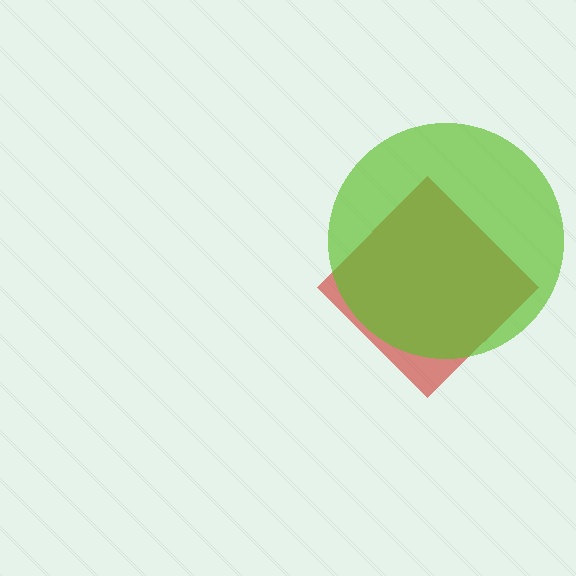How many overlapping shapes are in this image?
There are 2 overlapping shapes in the image.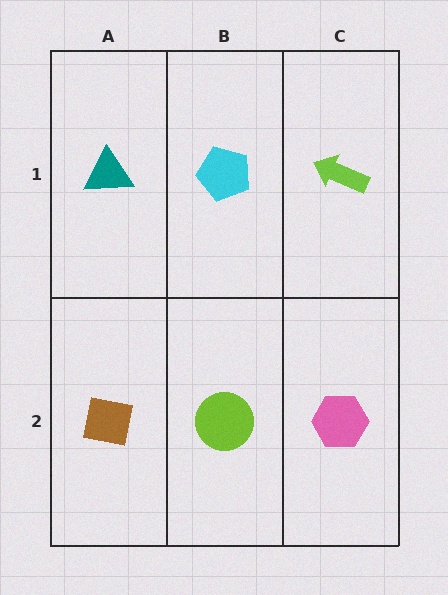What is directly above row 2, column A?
A teal triangle.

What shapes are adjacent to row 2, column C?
A lime arrow (row 1, column C), a lime circle (row 2, column B).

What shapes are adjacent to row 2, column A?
A teal triangle (row 1, column A), a lime circle (row 2, column B).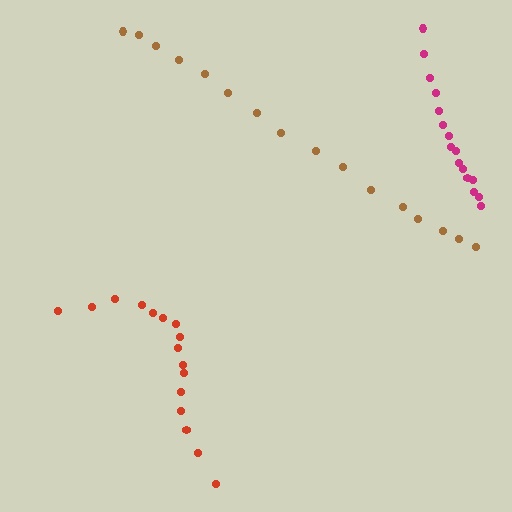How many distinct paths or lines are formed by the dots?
There are 3 distinct paths.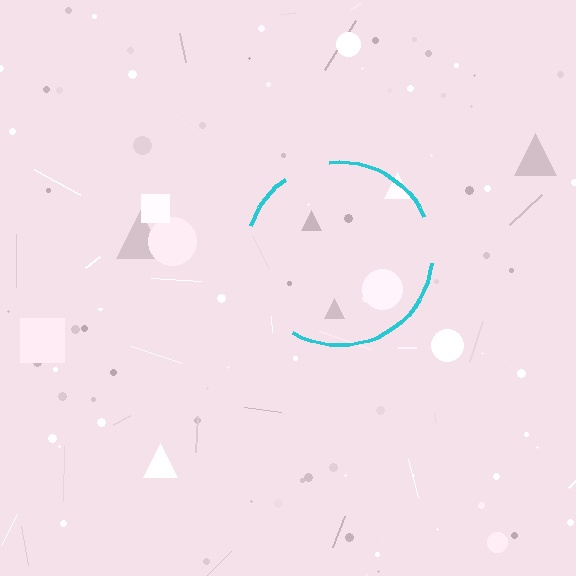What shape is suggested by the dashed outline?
The dashed outline suggests a circle.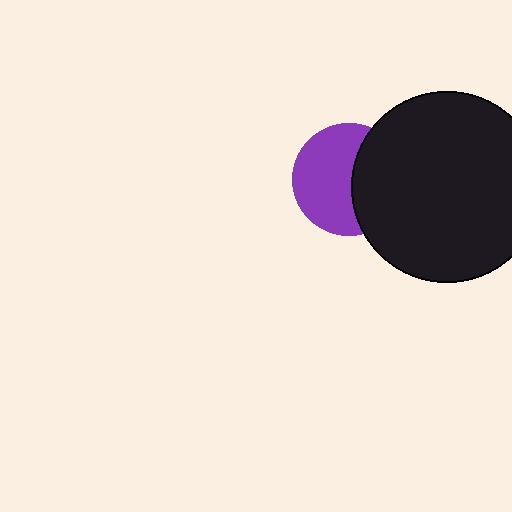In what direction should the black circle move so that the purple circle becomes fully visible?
The black circle should move right. That is the shortest direction to clear the overlap and leave the purple circle fully visible.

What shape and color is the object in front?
The object in front is a black circle.